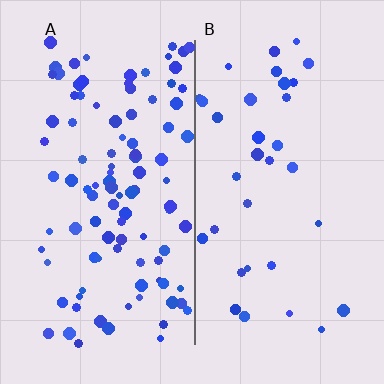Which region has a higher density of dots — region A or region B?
A (the left).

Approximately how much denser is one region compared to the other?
Approximately 3.0× — region A over region B.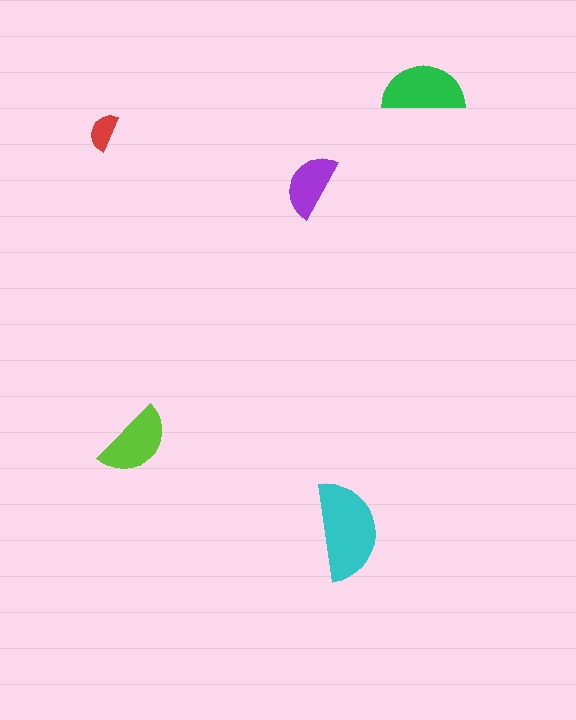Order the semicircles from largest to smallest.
the cyan one, the green one, the lime one, the purple one, the red one.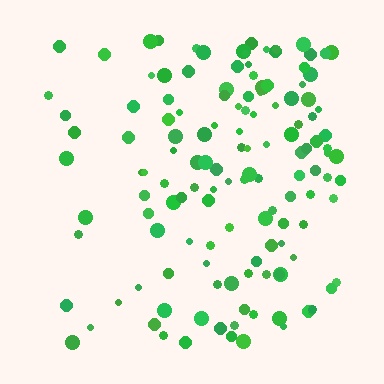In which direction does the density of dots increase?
From left to right, with the right side densest.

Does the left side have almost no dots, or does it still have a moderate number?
Still a moderate number, just noticeably fewer than the right.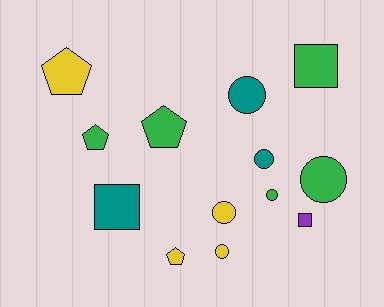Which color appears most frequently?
Green, with 5 objects.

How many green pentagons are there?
There are 2 green pentagons.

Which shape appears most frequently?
Circle, with 6 objects.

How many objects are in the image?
There are 13 objects.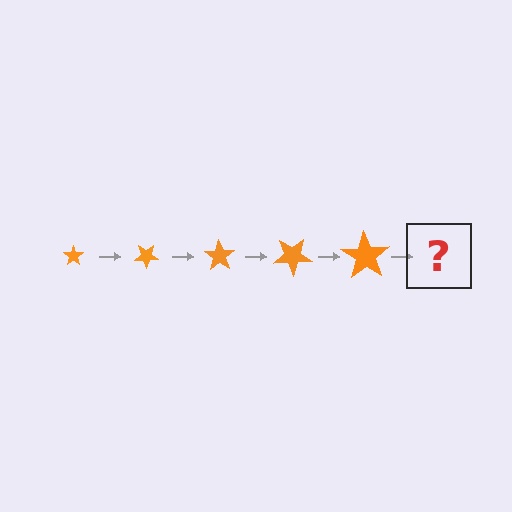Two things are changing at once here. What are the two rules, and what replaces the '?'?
The two rules are that the star grows larger each step and it rotates 35 degrees each step. The '?' should be a star, larger than the previous one and rotated 175 degrees from the start.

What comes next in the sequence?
The next element should be a star, larger than the previous one and rotated 175 degrees from the start.